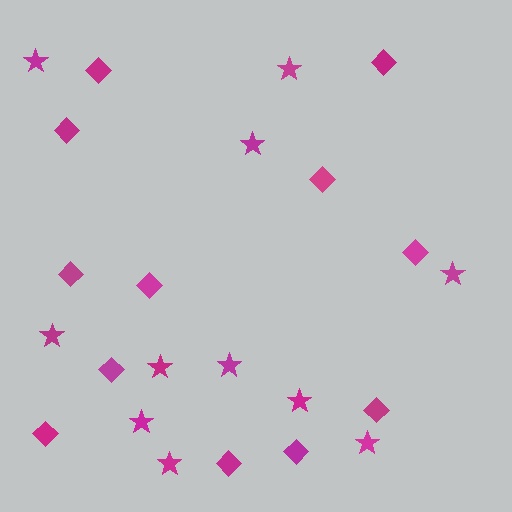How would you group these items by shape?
There are 2 groups: one group of stars (11) and one group of diamonds (12).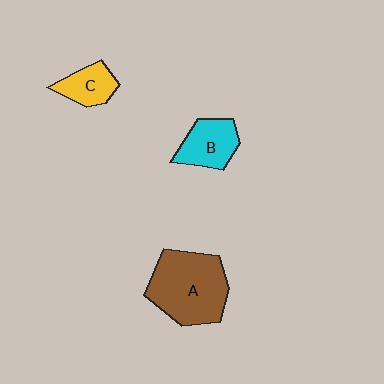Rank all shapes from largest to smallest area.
From largest to smallest: A (brown), B (cyan), C (yellow).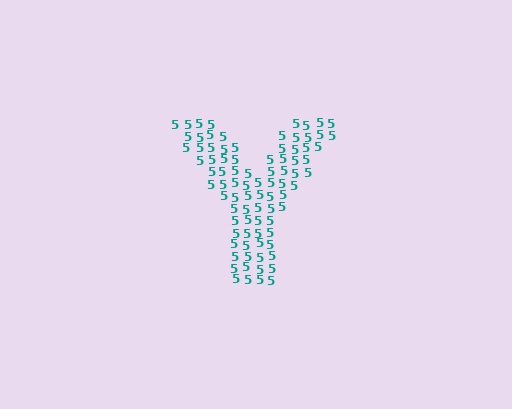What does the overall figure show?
The overall figure shows the letter Y.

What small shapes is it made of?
It is made of small digit 5's.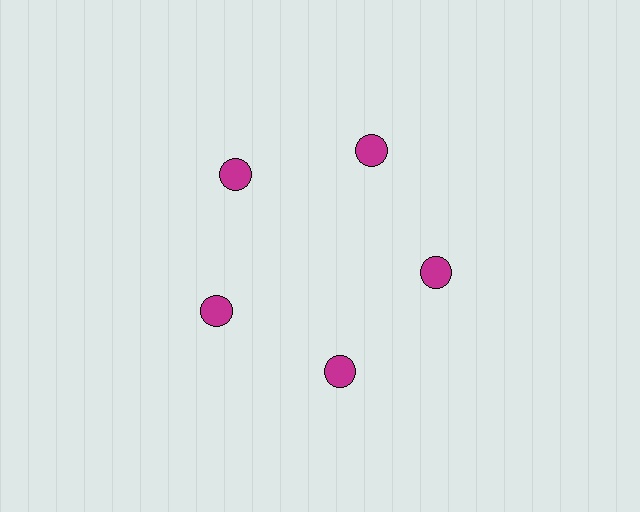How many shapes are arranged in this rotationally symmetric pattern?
There are 5 shapes, arranged in 5 groups of 1.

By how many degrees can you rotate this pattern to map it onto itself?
The pattern maps onto itself every 72 degrees of rotation.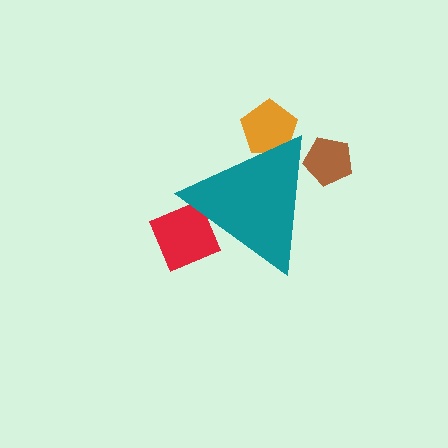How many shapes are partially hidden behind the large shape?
3 shapes are partially hidden.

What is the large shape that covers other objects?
A teal triangle.